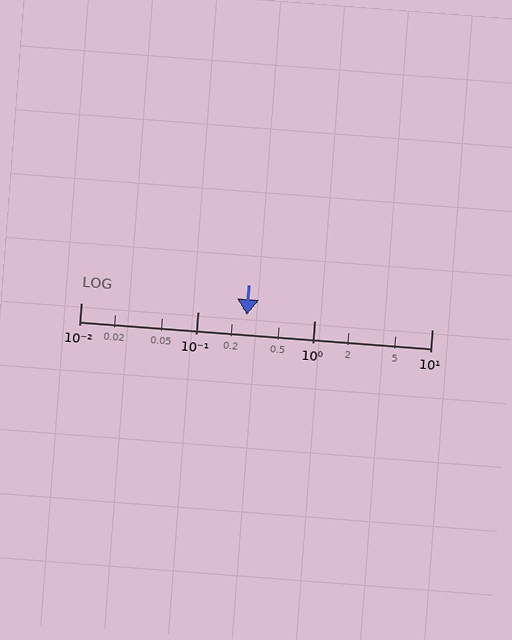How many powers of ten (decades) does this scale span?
The scale spans 3 decades, from 0.01 to 10.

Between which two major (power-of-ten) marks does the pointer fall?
The pointer is between 0.1 and 1.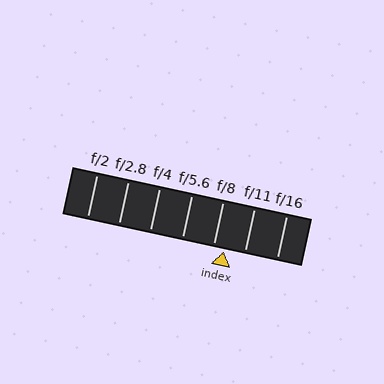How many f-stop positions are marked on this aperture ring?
There are 7 f-stop positions marked.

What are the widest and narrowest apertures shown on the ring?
The widest aperture shown is f/2 and the narrowest is f/16.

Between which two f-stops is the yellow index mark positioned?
The index mark is between f/8 and f/11.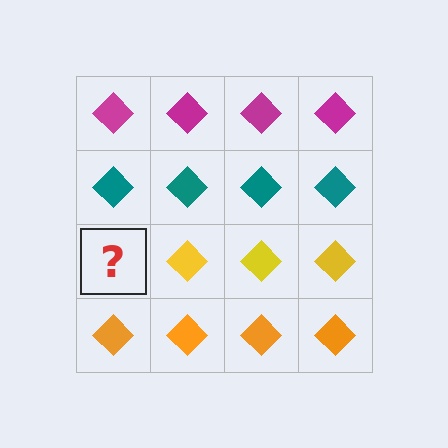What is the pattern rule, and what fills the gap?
The rule is that each row has a consistent color. The gap should be filled with a yellow diamond.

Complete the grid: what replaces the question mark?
The question mark should be replaced with a yellow diamond.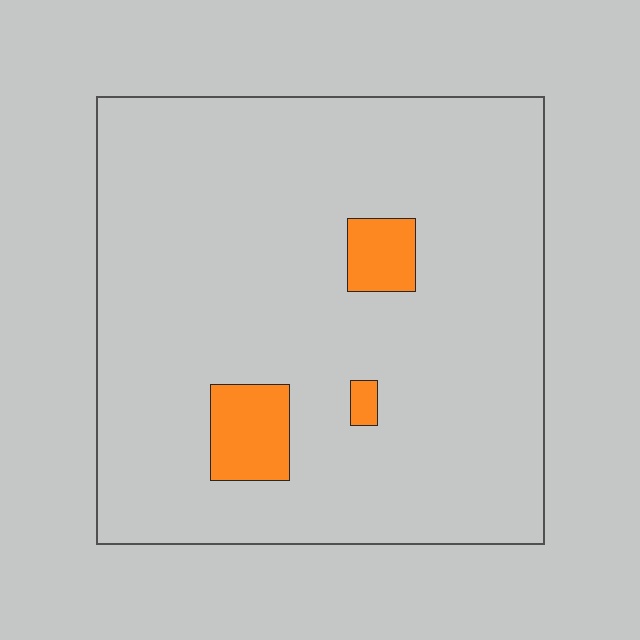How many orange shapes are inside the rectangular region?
3.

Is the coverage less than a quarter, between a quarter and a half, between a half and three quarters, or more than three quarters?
Less than a quarter.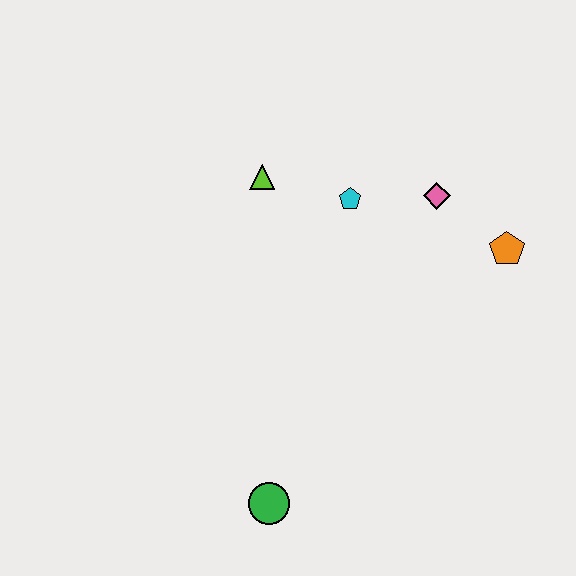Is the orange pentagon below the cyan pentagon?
Yes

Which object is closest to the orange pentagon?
The pink diamond is closest to the orange pentagon.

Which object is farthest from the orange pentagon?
The green circle is farthest from the orange pentagon.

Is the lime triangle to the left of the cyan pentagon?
Yes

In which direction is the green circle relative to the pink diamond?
The green circle is below the pink diamond.